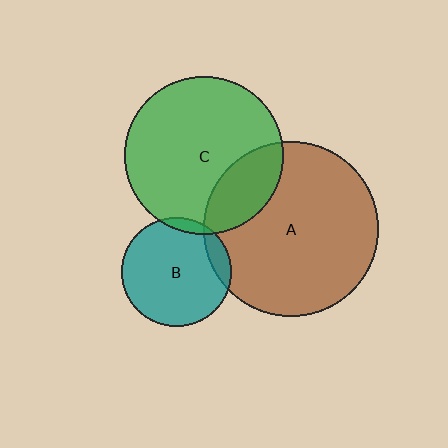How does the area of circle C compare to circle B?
Approximately 2.1 times.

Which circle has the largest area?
Circle A (brown).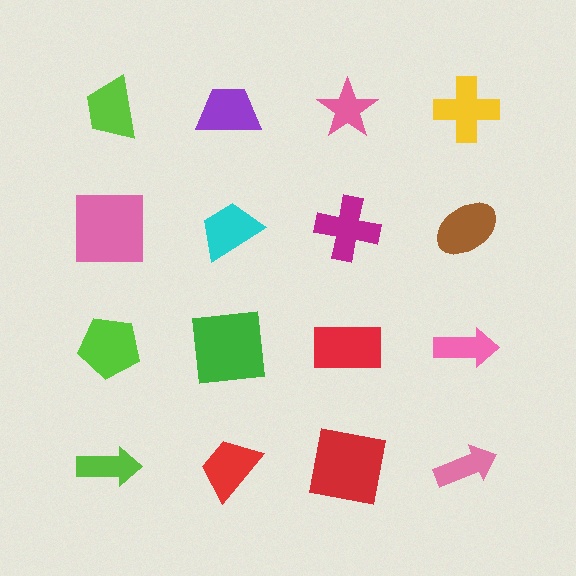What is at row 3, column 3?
A red rectangle.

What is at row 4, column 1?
A lime arrow.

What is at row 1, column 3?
A pink star.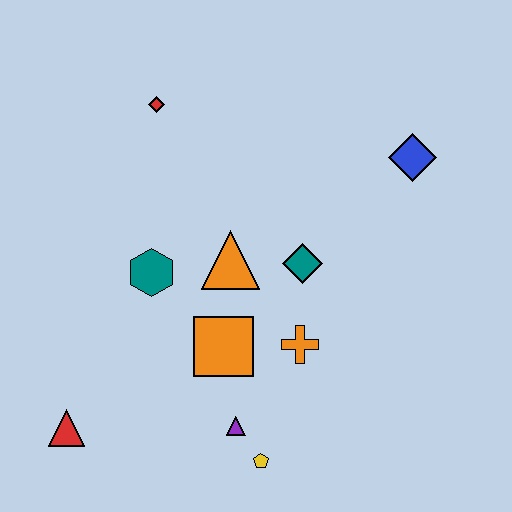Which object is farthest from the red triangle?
The blue diamond is farthest from the red triangle.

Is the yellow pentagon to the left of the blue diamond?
Yes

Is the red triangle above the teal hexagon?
No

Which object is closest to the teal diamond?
The orange triangle is closest to the teal diamond.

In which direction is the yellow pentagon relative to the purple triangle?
The yellow pentagon is below the purple triangle.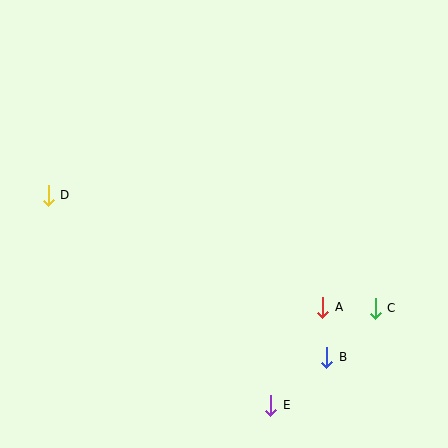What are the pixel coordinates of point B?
Point B is at (327, 358).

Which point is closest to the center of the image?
Point A at (323, 307) is closest to the center.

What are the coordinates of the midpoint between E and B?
The midpoint between E and B is at (299, 382).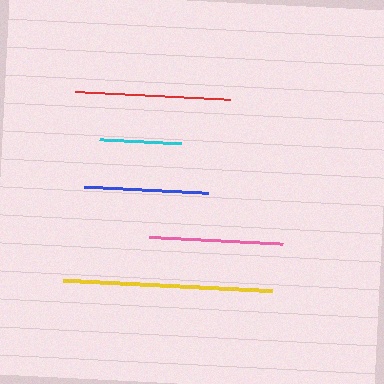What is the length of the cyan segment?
The cyan segment is approximately 82 pixels long.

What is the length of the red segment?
The red segment is approximately 155 pixels long.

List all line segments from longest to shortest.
From longest to shortest: yellow, red, pink, blue, cyan.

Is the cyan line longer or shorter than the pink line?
The pink line is longer than the cyan line.